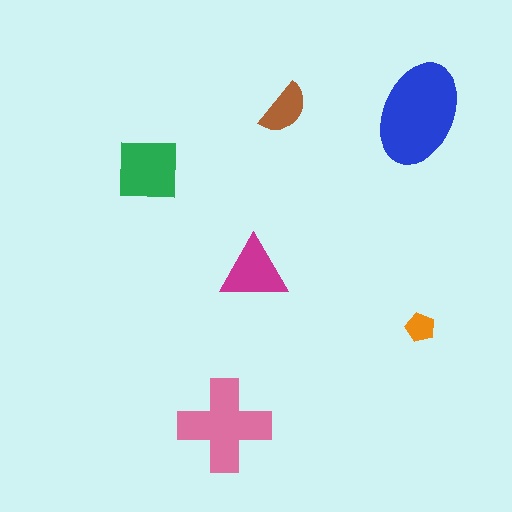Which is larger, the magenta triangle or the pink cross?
The pink cross.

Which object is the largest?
The blue ellipse.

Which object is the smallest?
The orange pentagon.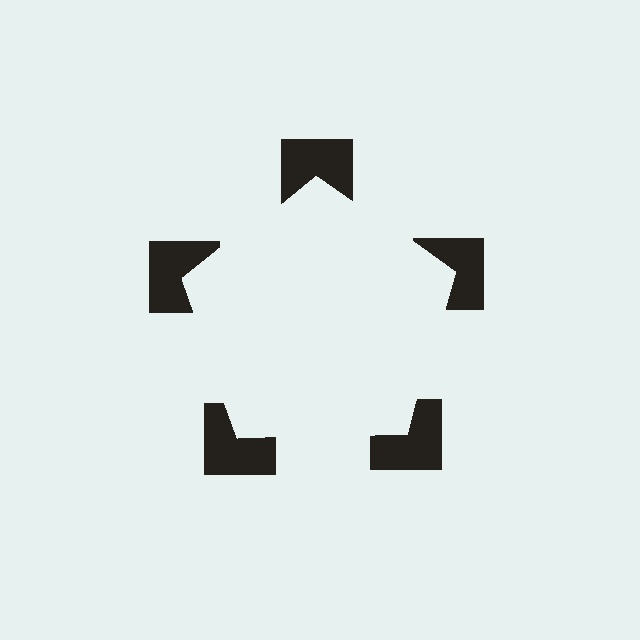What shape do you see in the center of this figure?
An illusory pentagon — its edges are inferred from the aligned wedge cuts in the notched squares, not physically drawn.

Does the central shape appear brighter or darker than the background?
It typically appears slightly brighter than the background, even though no actual brightness change is drawn.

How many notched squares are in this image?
There are 5 — one at each vertex of the illusory pentagon.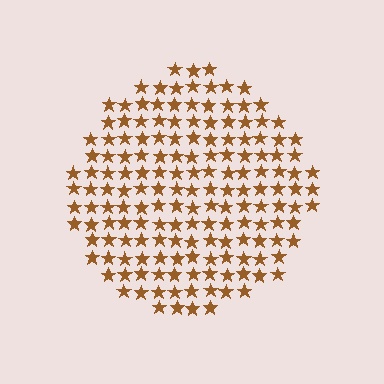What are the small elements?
The small elements are stars.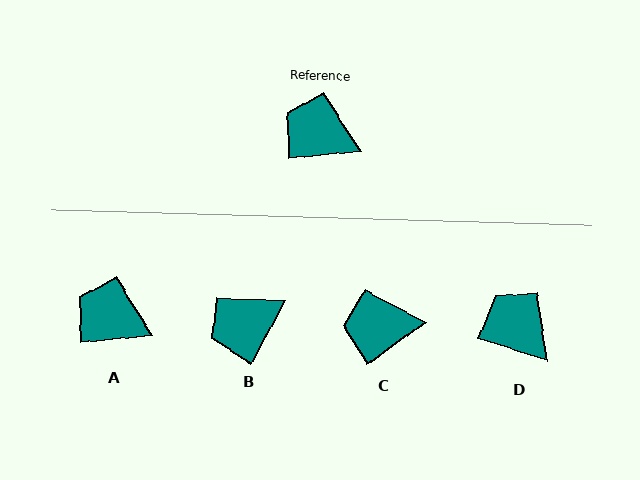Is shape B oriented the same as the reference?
No, it is off by about 55 degrees.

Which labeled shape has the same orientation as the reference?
A.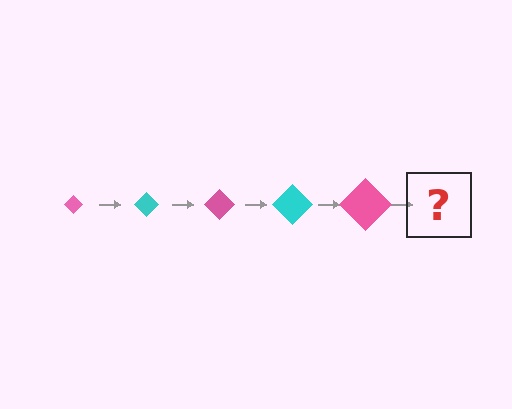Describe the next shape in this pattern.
It should be a cyan diamond, larger than the previous one.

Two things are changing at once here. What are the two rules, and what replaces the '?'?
The two rules are that the diamond grows larger each step and the color cycles through pink and cyan. The '?' should be a cyan diamond, larger than the previous one.